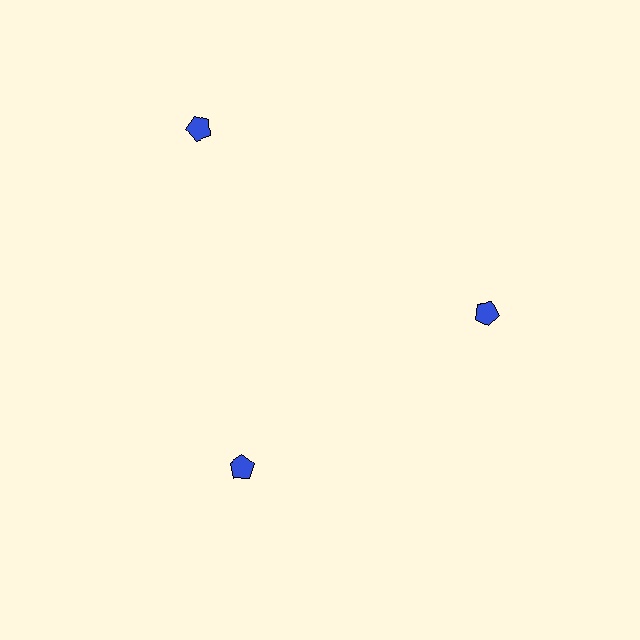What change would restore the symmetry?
The symmetry would be restored by moving it inward, back onto the ring so that all 3 pentagons sit at equal angles and equal distance from the center.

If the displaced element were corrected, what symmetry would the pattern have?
It would have 3-fold rotational symmetry — the pattern would map onto itself every 120 degrees.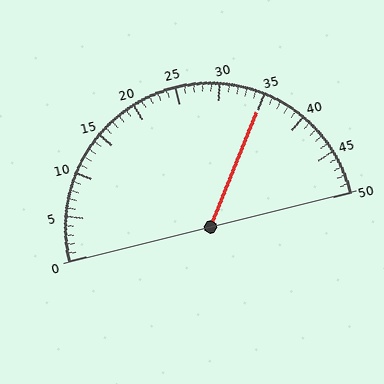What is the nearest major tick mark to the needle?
The nearest major tick mark is 35.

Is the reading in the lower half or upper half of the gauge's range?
The reading is in the upper half of the range (0 to 50).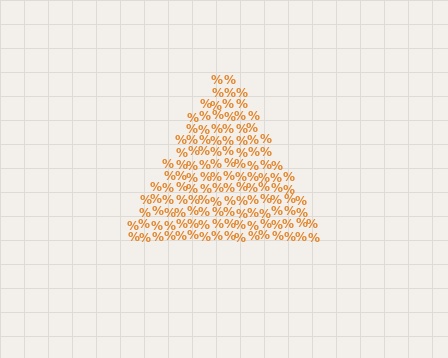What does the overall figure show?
The overall figure shows a triangle.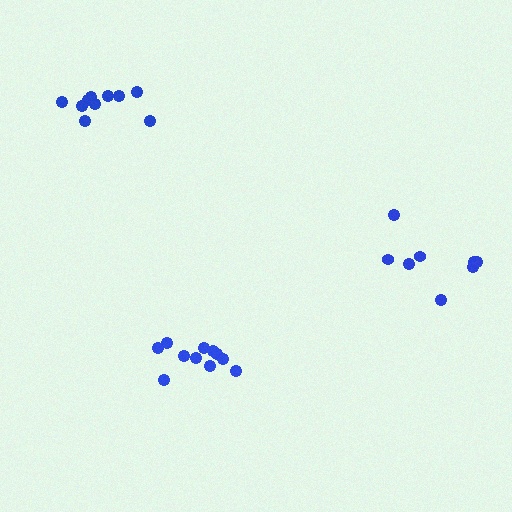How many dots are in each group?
Group 1: 8 dots, Group 2: 11 dots, Group 3: 10 dots (29 total).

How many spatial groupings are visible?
There are 3 spatial groupings.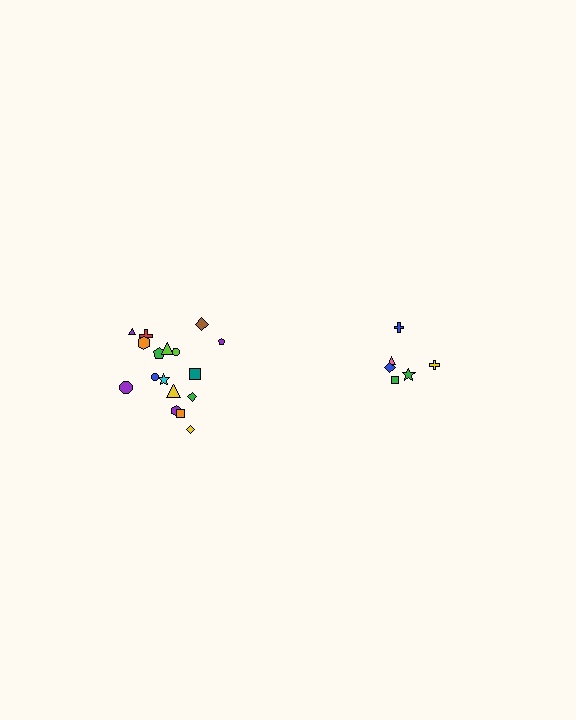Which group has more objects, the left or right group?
The left group.